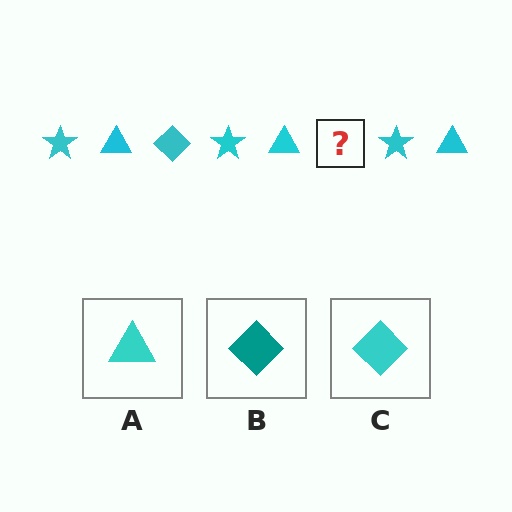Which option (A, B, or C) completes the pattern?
C.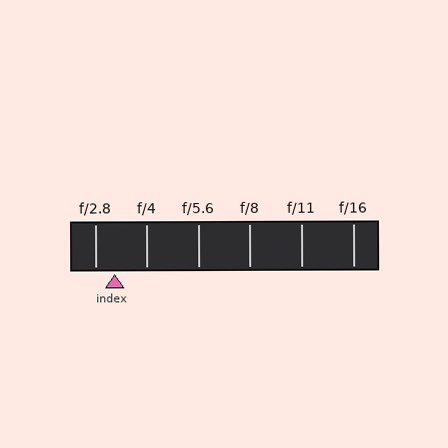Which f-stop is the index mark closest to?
The index mark is closest to f/2.8.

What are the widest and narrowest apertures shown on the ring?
The widest aperture shown is f/2.8 and the narrowest is f/16.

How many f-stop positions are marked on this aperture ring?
There are 6 f-stop positions marked.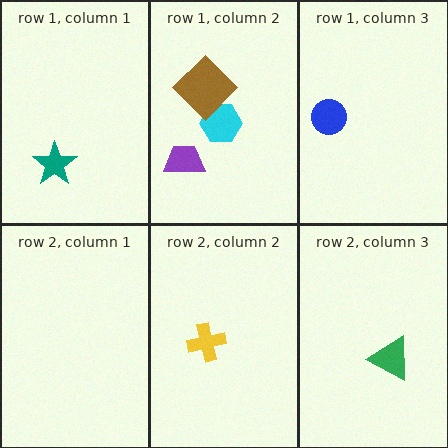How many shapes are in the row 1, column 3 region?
1.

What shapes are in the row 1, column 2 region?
The cyan hexagon, the brown diamond, the purple trapezoid.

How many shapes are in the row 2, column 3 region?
1.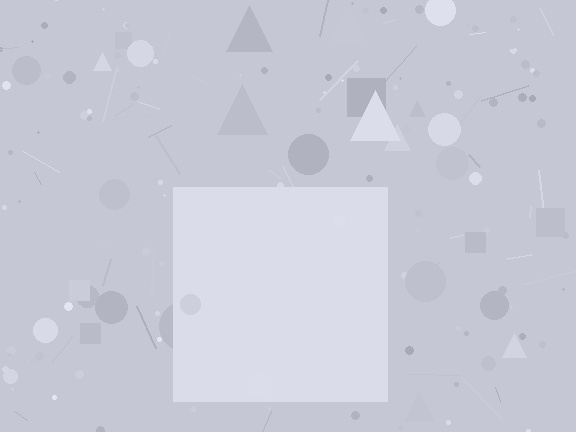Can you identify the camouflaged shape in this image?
The camouflaged shape is a square.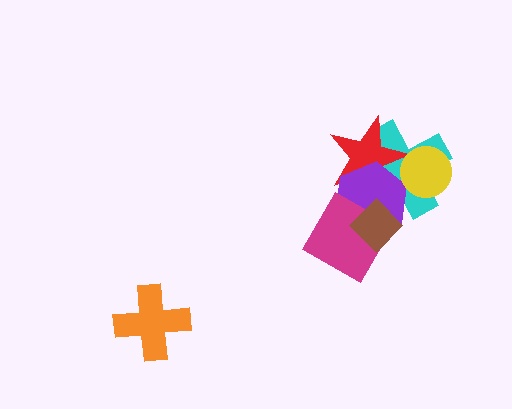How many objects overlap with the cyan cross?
4 objects overlap with the cyan cross.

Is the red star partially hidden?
Yes, it is partially covered by another shape.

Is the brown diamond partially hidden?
No, no other shape covers it.